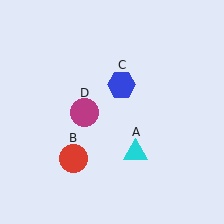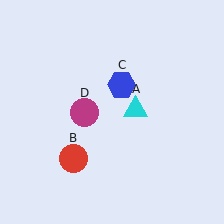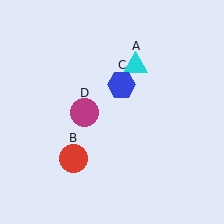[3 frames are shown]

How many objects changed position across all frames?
1 object changed position: cyan triangle (object A).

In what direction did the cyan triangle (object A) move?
The cyan triangle (object A) moved up.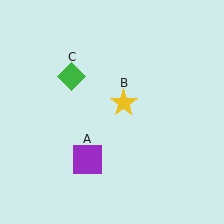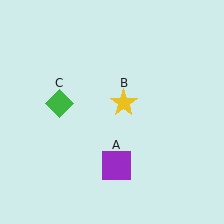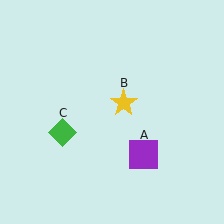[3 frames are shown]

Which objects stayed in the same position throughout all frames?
Yellow star (object B) remained stationary.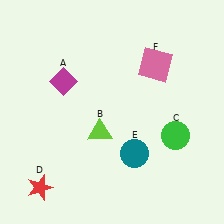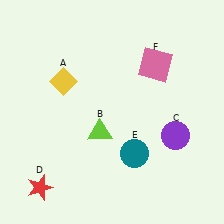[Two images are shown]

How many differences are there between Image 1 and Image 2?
There are 2 differences between the two images.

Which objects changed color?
A changed from magenta to yellow. C changed from green to purple.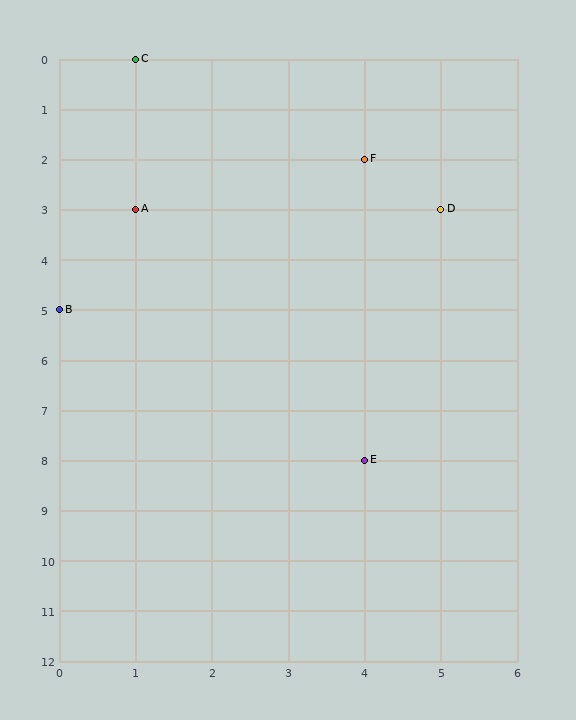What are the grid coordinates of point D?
Point D is at grid coordinates (5, 3).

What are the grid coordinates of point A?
Point A is at grid coordinates (1, 3).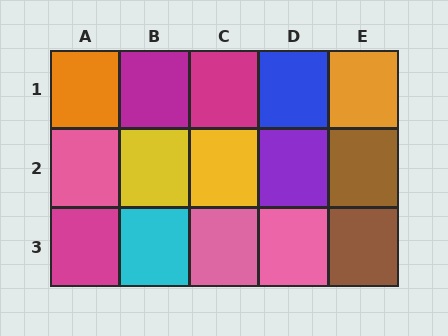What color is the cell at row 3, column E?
Brown.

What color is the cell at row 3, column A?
Magenta.